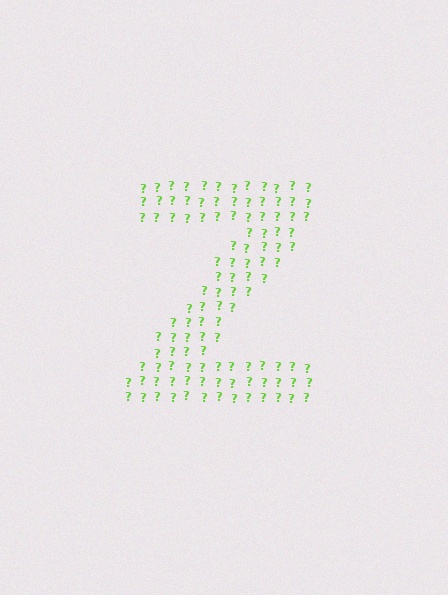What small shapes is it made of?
It is made of small question marks.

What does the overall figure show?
The overall figure shows the letter Z.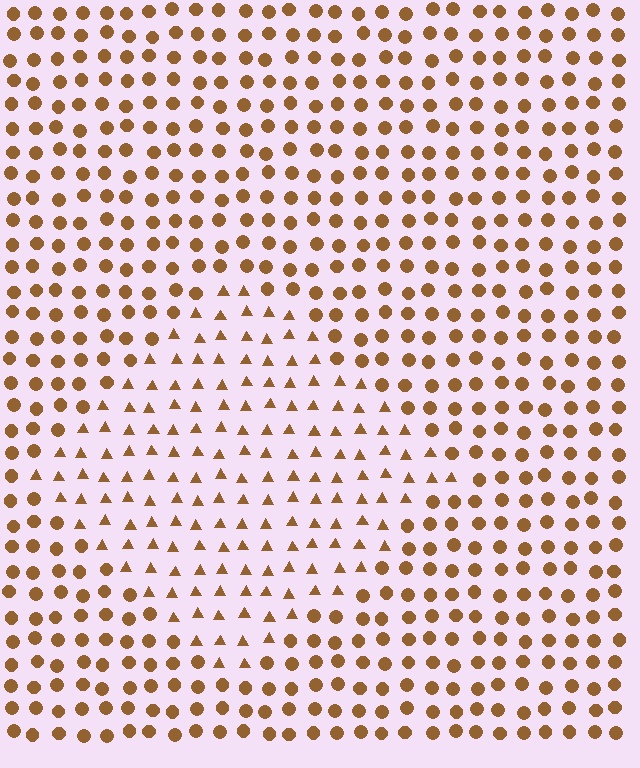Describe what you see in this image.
The image is filled with small brown elements arranged in a uniform grid. A diamond-shaped region contains triangles, while the surrounding area contains circles. The boundary is defined purely by the change in element shape.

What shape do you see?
I see a diamond.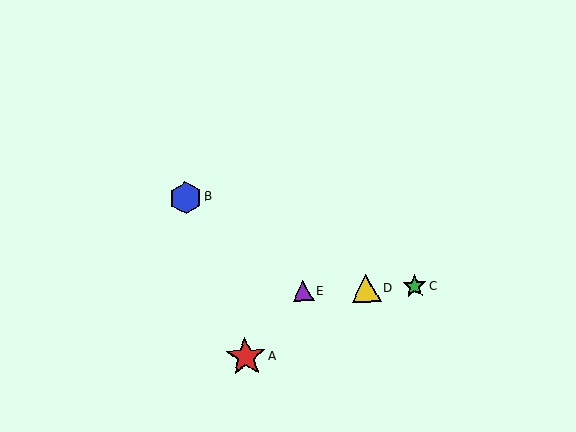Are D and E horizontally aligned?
Yes, both are at y≈288.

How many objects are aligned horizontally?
3 objects (C, D, E) are aligned horizontally.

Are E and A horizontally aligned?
No, E is at y≈291 and A is at y≈357.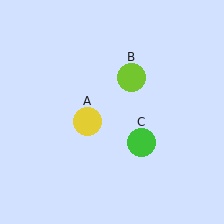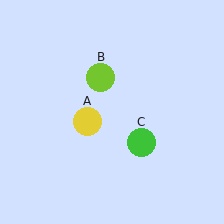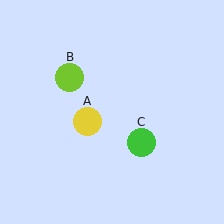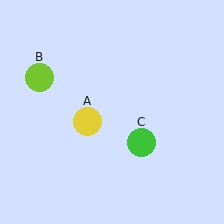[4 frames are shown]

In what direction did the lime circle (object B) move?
The lime circle (object B) moved left.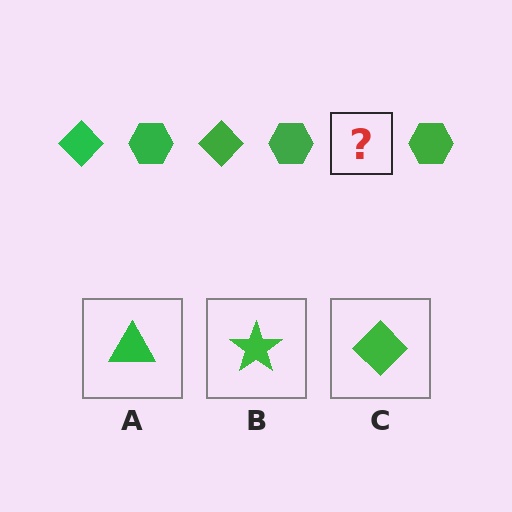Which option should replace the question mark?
Option C.